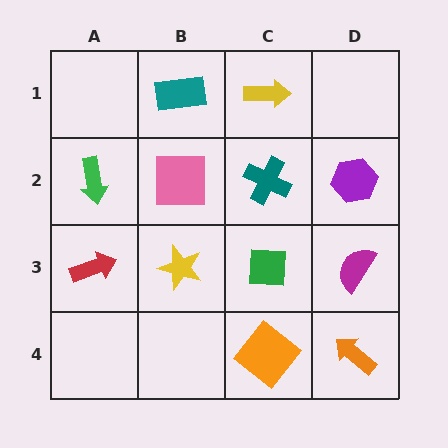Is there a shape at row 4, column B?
No, that cell is empty.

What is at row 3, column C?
A green square.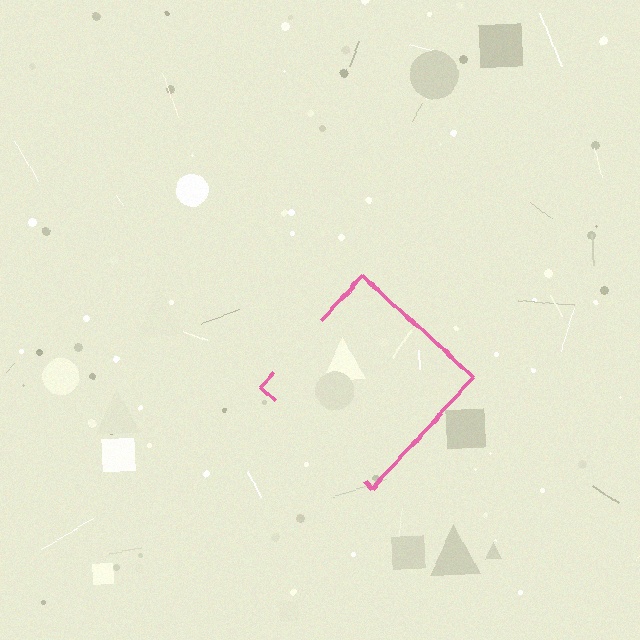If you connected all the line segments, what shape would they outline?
They would outline a diamond.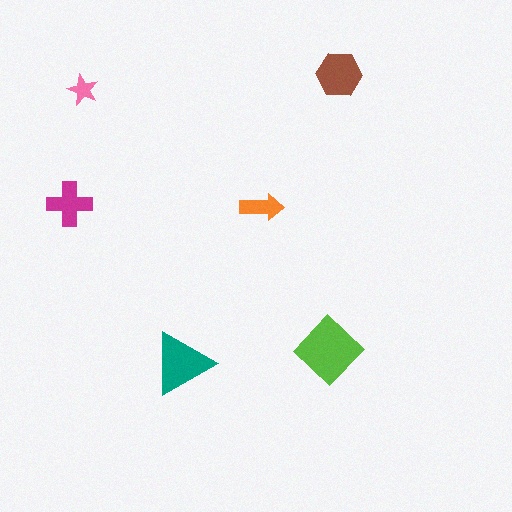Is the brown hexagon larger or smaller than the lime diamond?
Smaller.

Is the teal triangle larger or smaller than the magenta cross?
Larger.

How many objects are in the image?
There are 6 objects in the image.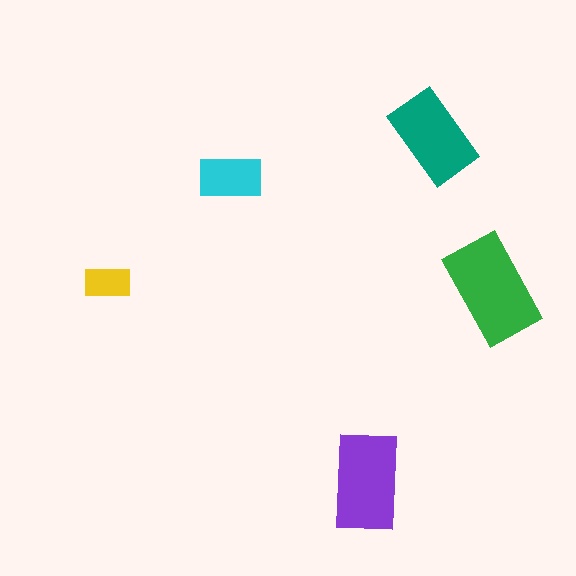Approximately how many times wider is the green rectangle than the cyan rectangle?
About 1.5 times wider.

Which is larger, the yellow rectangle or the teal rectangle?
The teal one.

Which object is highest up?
The teal rectangle is topmost.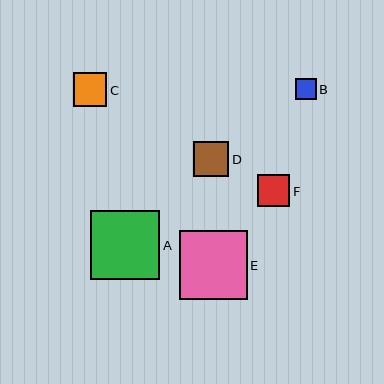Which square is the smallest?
Square B is the smallest with a size of approximately 21 pixels.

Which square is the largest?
Square A is the largest with a size of approximately 69 pixels.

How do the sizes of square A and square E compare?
Square A and square E are approximately the same size.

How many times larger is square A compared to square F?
Square A is approximately 2.1 times the size of square F.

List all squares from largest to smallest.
From largest to smallest: A, E, D, C, F, B.